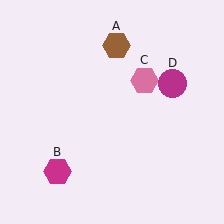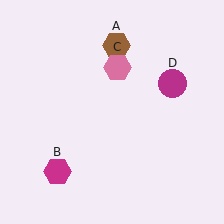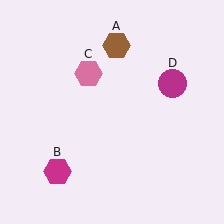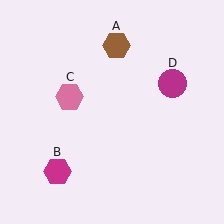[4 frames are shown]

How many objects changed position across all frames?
1 object changed position: pink hexagon (object C).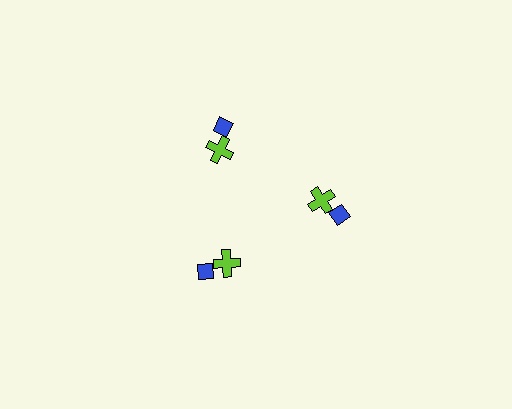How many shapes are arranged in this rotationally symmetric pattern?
There are 6 shapes, arranged in 3 groups of 2.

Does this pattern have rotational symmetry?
Yes, this pattern has 3-fold rotational symmetry. It looks the same after rotating 120 degrees around the center.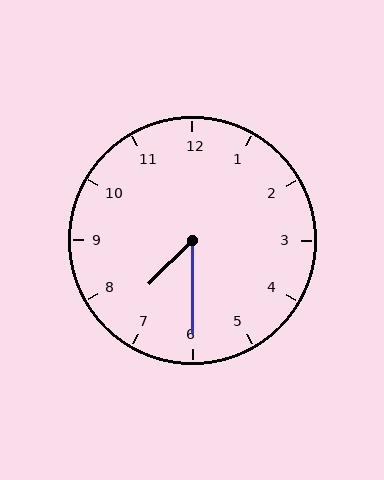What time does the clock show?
7:30.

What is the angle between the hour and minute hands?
Approximately 45 degrees.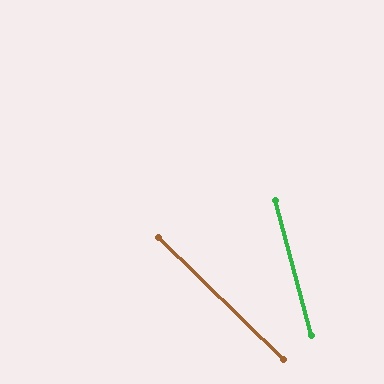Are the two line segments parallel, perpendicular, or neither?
Neither parallel nor perpendicular — they differ by about 31°.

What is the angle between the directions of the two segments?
Approximately 31 degrees.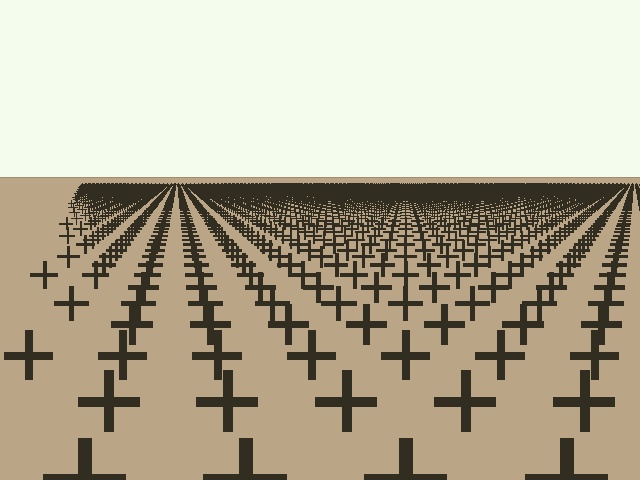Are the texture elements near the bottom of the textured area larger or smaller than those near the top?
Larger. Near the bottom, elements are closer to the viewer and appear at a bigger on-screen size.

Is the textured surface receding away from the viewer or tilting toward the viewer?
The surface is receding away from the viewer. Texture elements get smaller and denser toward the top.